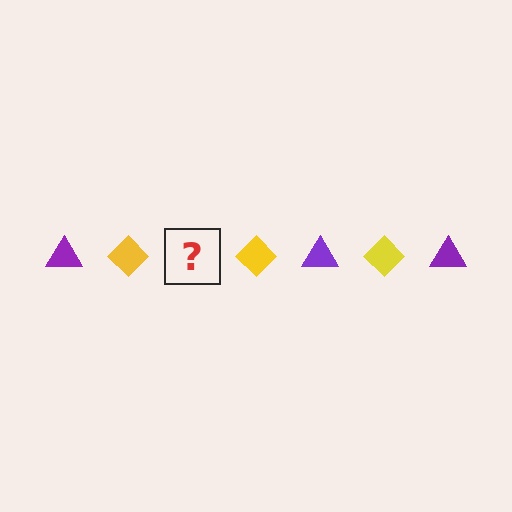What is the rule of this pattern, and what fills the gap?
The rule is that the pattern alternates between purple triangle and yellow diamond. The gap should be filled with a purple triangle.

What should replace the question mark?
The question mark should be replaced with a purple triangle.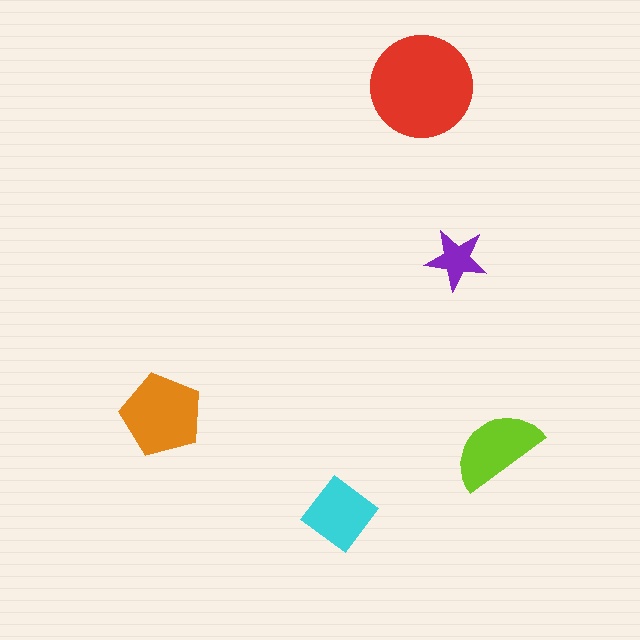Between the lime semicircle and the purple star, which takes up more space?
The lime semicircle.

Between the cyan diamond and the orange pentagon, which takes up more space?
The orange pentagon.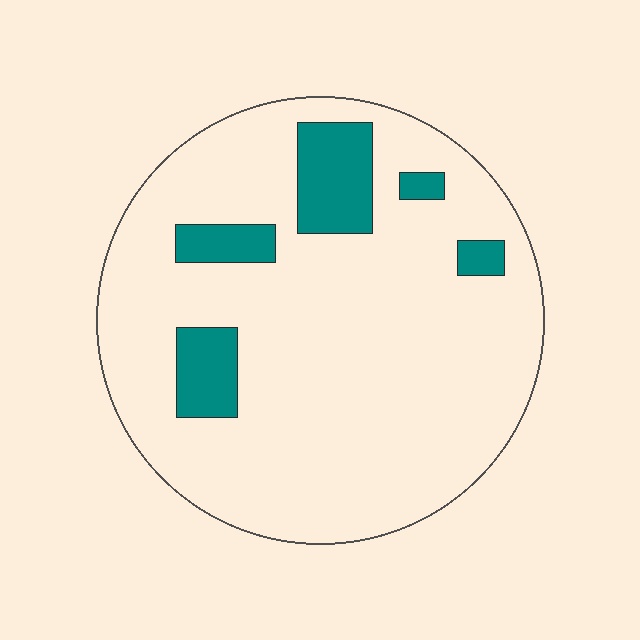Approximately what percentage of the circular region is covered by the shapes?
Approximately 15%.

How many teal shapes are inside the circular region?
5.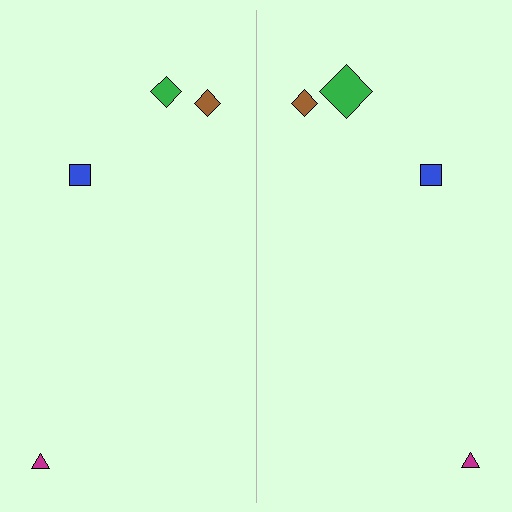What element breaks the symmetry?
The green diamond on the right side has a different size than its mirror counterpart.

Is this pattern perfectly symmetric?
No, the pattern is not perfectly symmetric. The green diamond on the right side has a different size than its mirror counterpart.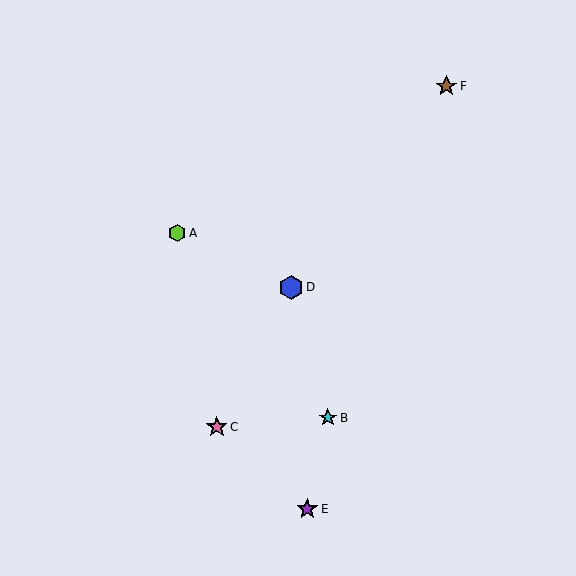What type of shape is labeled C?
Shape C is a pink star.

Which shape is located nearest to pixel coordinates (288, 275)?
The blue hexagon (labeled D) at (291, 287) is nearest to that location.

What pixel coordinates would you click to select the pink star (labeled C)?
Click at (217, 427) to select the pink star C.